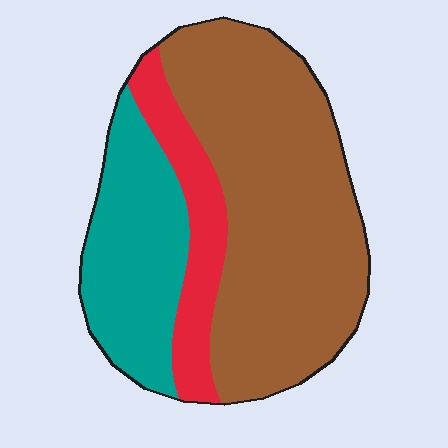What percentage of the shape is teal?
Teal takes up between a sixth and a third of the shape.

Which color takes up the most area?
Brown, at roughly 60%.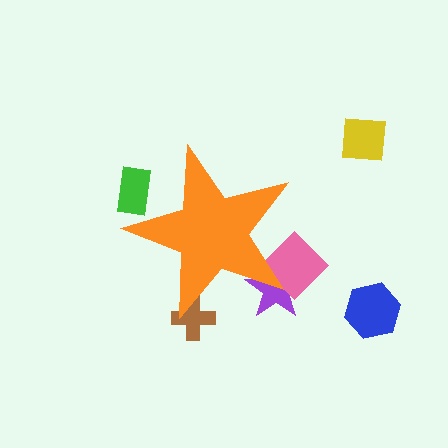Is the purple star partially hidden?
Yes, the purple star is partially hidden behind the orange star.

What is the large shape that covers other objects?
An orange star.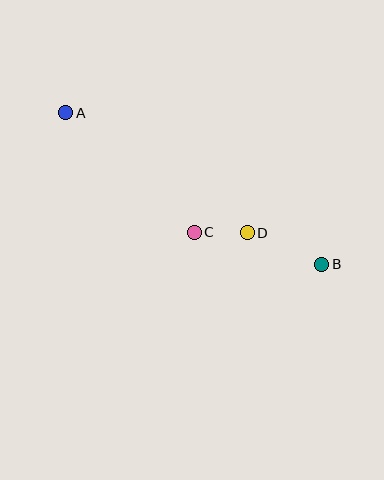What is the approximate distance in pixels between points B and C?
The distance between B and C is approximately 131 pixels.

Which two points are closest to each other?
Points C and D are closest to each other.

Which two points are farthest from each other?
Points A and B are farthest from each other.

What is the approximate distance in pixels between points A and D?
The distance between A and D is approximately 218 pixels.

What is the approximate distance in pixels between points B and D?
The distance between B and D is approximately 80 pixels.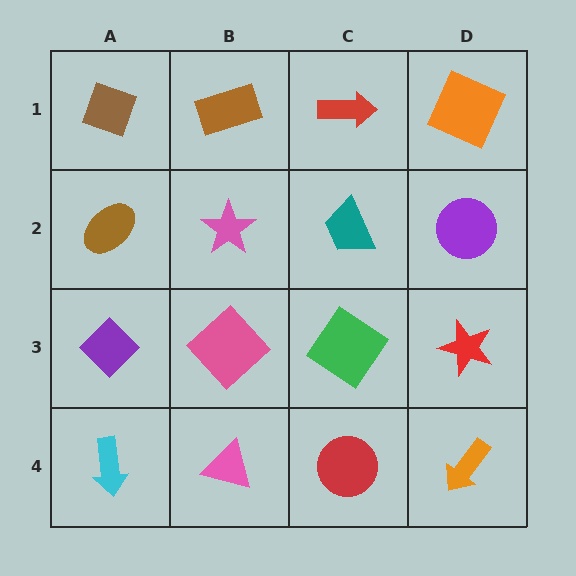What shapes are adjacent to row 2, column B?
A brown rectangle (row 1, column B), a pink diamond (row 3, column B), a brown ellipse (row 2, column A), a teal trapezoid (row 2, column C).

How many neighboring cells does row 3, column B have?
4.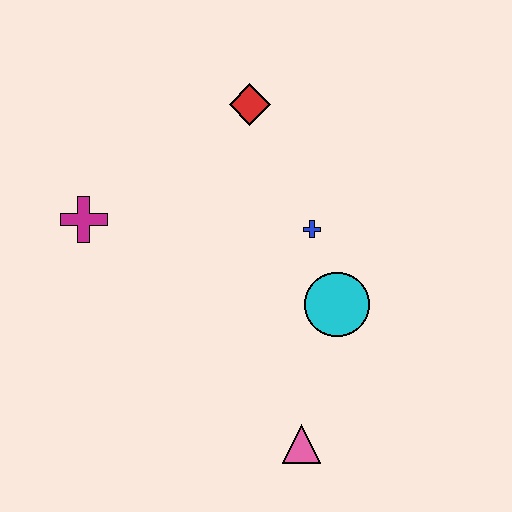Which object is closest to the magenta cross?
The red diamond is closest to the magenta cross.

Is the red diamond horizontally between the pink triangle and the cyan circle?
No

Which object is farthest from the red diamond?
The pink triangle is farthest from the red diamond.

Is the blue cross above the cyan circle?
Yes